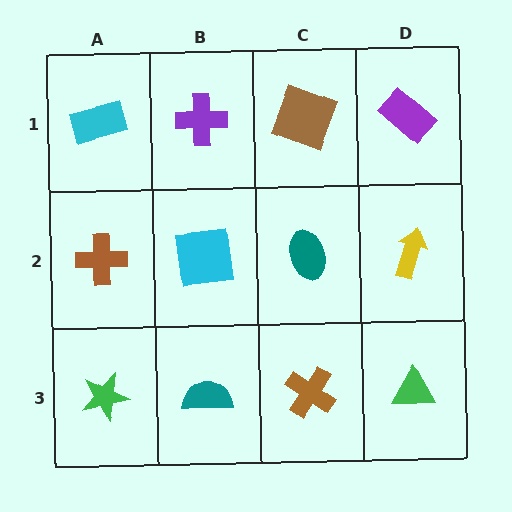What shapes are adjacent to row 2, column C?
A brown square (row 1, column C), a brown cross (row 3, column C), a cyan square (row 2, column B), a yellow arrow (row 2, column D).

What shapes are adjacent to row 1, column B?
A cyan square (row 2, column B), a cyan rectangle (row 1, column A), a brown square (row 1, column C).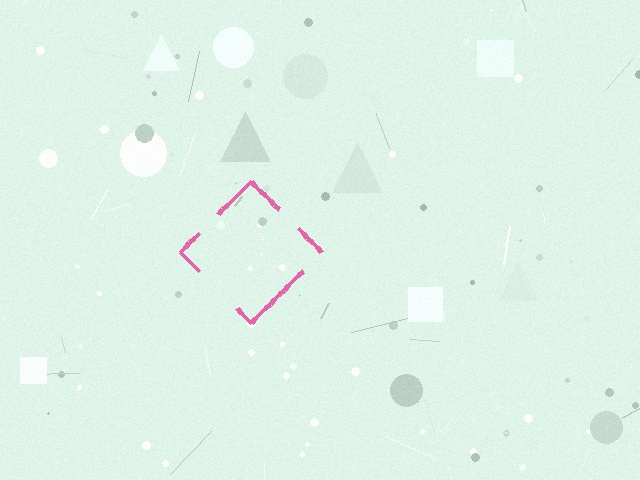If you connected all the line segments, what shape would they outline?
They would outline a diamond.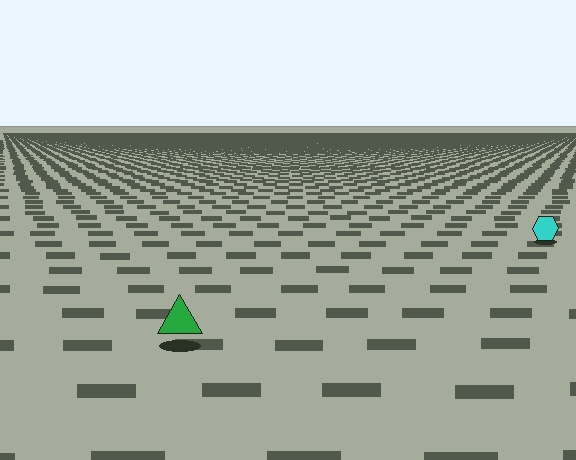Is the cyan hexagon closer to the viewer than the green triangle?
No. The green triangle is closer — you can tell from the texture gradient: the ground texture is coarser near it.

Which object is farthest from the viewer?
The cyan hexagon is farthest from the viewer. It appears smaller and the ground texture around it is denser.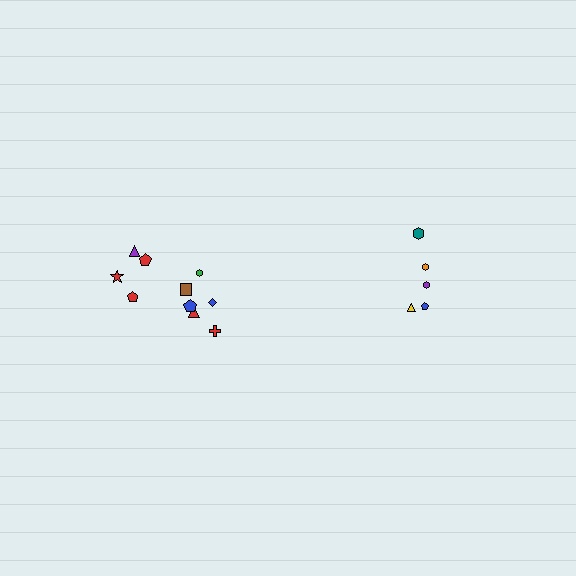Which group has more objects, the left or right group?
The left group.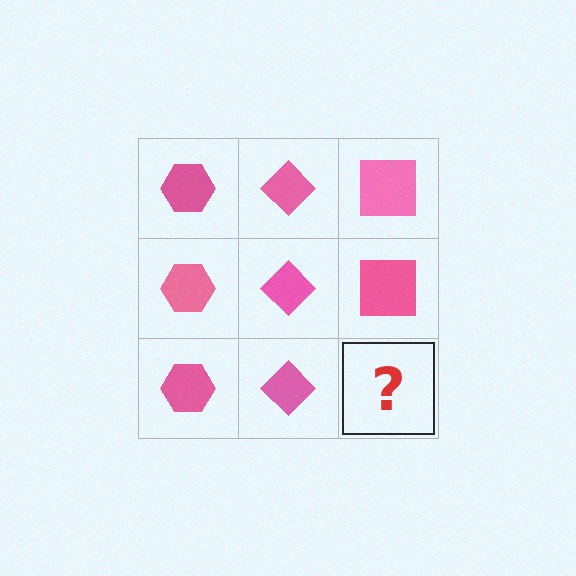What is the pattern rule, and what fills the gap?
The rule is that each column has a consistent shape. The gap should be filled with a pink square.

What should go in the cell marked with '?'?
The missing cell should contain a pink square.